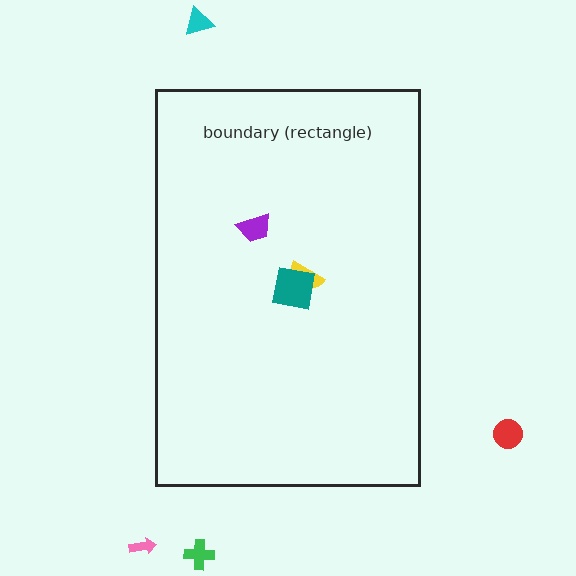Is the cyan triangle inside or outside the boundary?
Outside.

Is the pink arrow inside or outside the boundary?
Outside.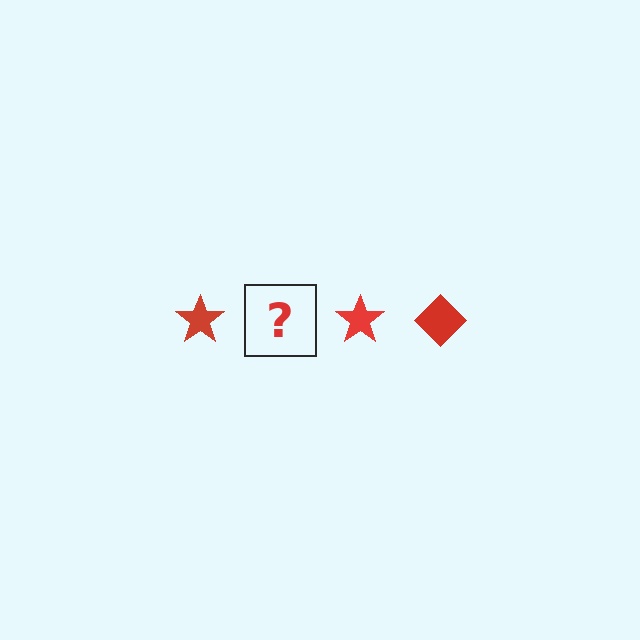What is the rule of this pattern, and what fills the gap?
The rule is that the pattern cycles through star, diamond shapes in red. The gap should be filled with a red diamond.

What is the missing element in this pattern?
The missing element is a red diamond.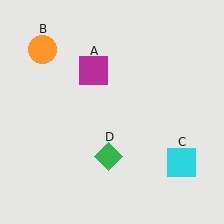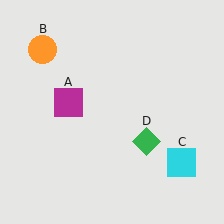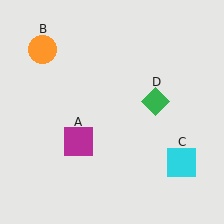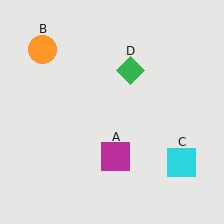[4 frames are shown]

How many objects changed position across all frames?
2 objects changed position: magenta square (object A), green diamond (object D).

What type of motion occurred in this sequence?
The magenta square (object A), green diamond (object D) rotated counterclockwise around the center of the scene.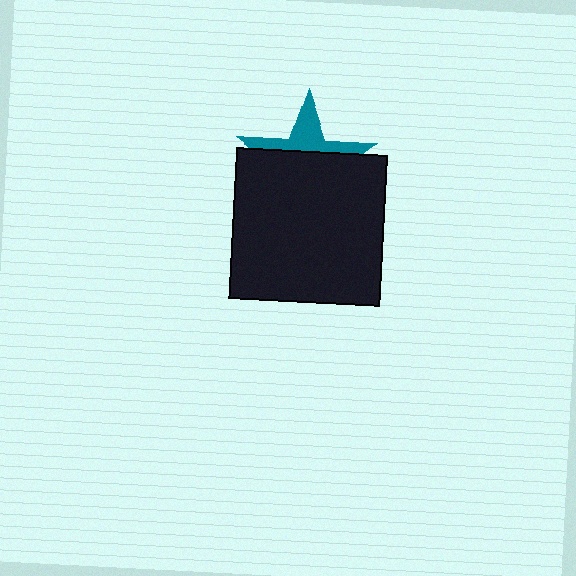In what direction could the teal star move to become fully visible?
The teal star could move up. That would shift it out from behind the black square entirely.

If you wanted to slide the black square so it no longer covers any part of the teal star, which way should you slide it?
Slide it down — that is the most direct way to separate the two shapes.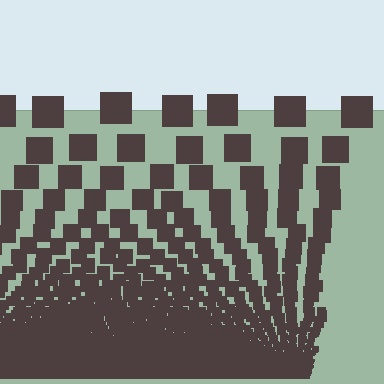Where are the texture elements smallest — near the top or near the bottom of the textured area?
Near the bottom.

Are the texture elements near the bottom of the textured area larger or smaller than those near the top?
Smaller. The gradient is inverted — elements near the bottom are smaller and denser.